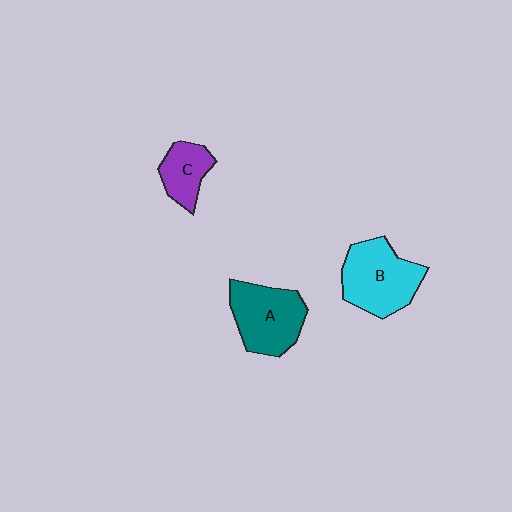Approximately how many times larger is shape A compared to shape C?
Approximately 1.7 times.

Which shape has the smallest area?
Shape C (purple).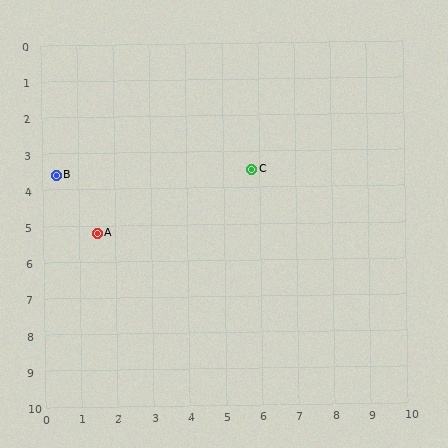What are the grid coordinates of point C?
Point C is at approximately (5.8, 3.5).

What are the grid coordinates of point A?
Point A is at approximately (1.5, 5.2).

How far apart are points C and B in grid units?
Points C and B are about 5.4 grid units apart.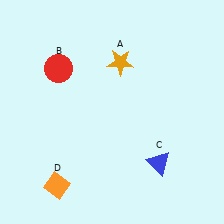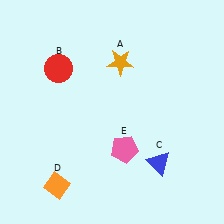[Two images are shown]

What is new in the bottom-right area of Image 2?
A pink pentagon (E) was added in the bottom-right area of Image 2.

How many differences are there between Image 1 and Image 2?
There is 1 difference between the two images.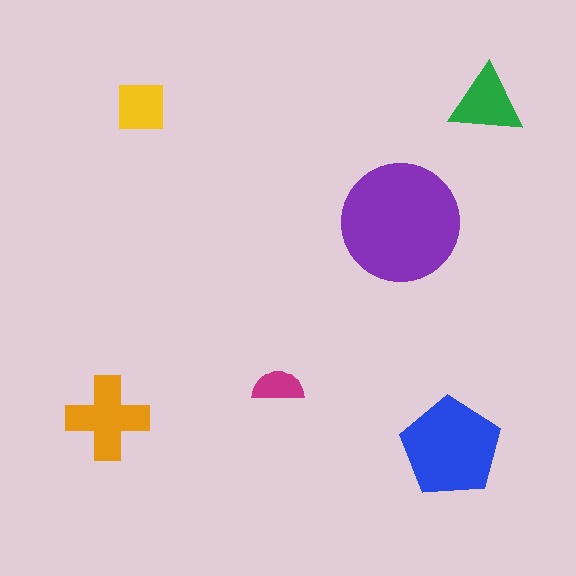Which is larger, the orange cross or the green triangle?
The orange cross.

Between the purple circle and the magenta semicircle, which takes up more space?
The purple circle.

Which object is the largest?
The purple circle.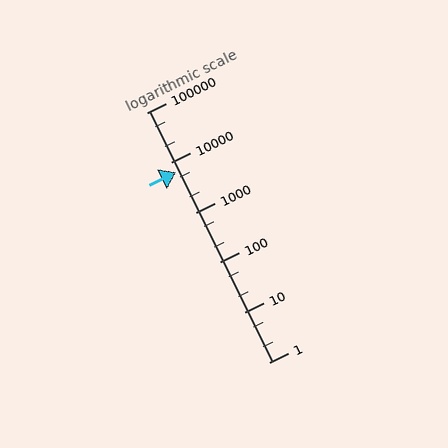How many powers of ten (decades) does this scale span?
The scale spans 5 decades, from 1 to 100000.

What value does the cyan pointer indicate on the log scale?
The pointer indicates approximately 6500.